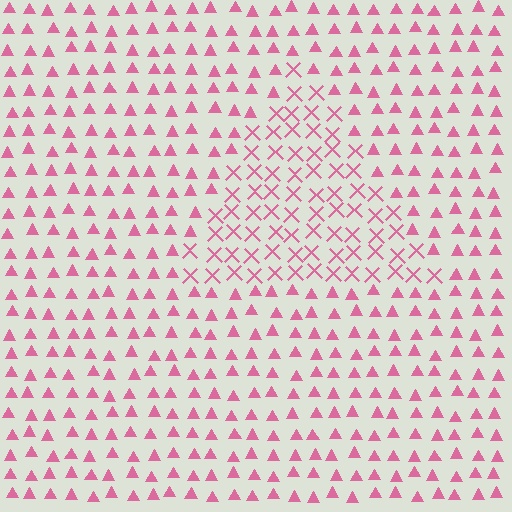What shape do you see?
I see a triangle.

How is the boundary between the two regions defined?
The boundary is defined by a change in element shape: X marks inside vs. triangles outside. All elements share the same color and spacing.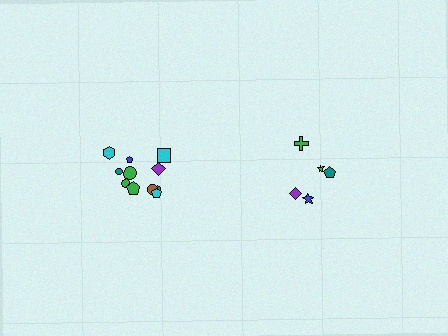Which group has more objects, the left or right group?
The left group.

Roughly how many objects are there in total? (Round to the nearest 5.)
Roughly 15 objects in total.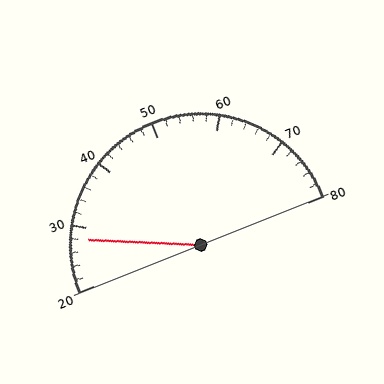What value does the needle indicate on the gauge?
The needle indicates approximately 28.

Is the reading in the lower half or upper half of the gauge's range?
The reading is in the lower half of the range (20 to 80).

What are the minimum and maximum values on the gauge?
The gauge ranges from 20 to 80.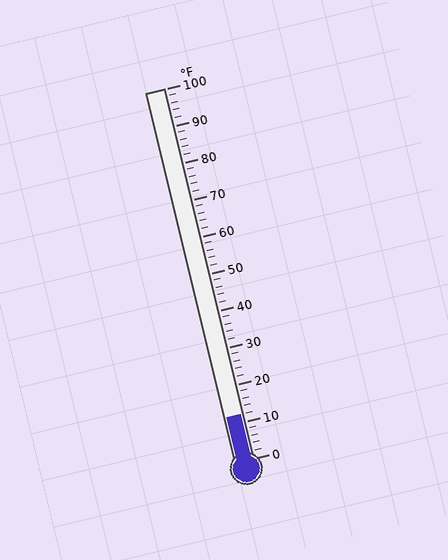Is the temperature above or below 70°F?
The temperature is below 70°F.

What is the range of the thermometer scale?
The thermometer scale ranges from 0°F to 100°F.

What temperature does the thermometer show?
The thermometer shows approximately 12°F.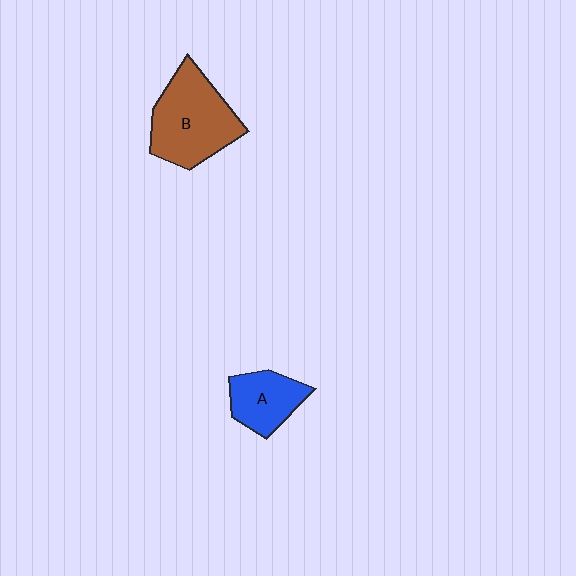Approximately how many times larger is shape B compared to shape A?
Approximately 1.7 times.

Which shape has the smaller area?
Shape A (blue).